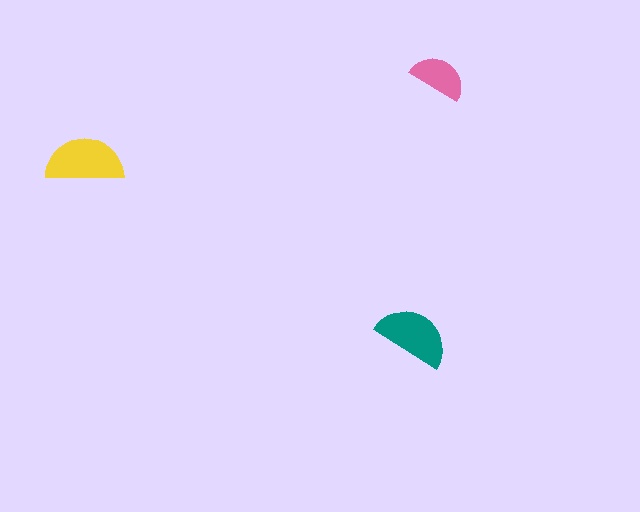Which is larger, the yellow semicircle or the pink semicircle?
The yellow one.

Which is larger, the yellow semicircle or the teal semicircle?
The yellow one.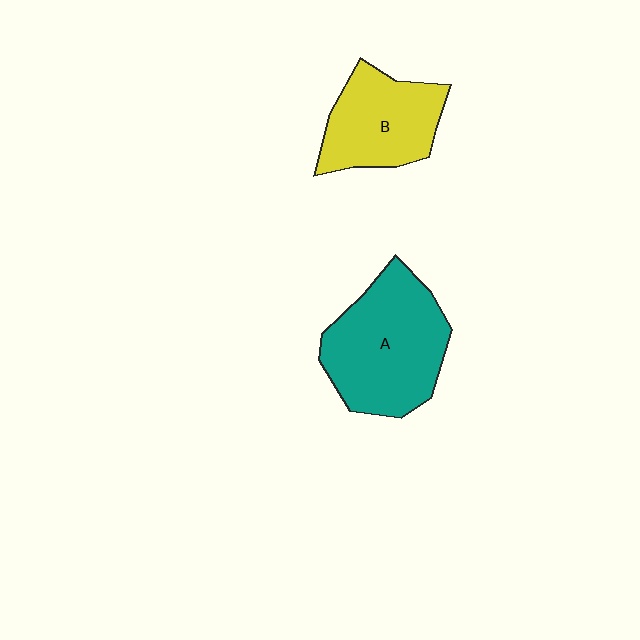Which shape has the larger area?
Shape A (teal).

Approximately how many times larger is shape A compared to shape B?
Approximately 1.4 times.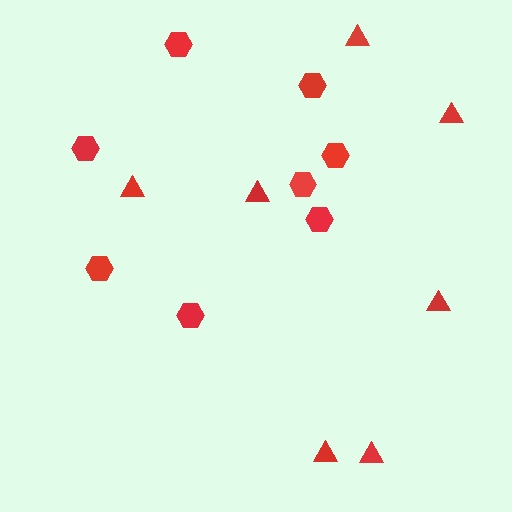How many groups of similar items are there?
There are 2 groups: one group of hexagons (8) and one group of triangles (7).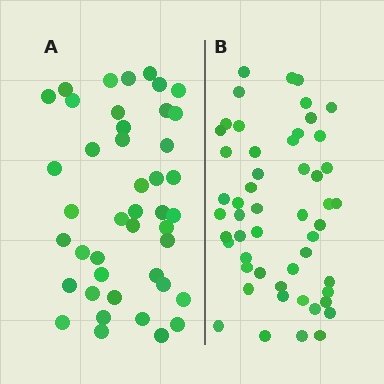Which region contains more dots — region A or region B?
Region B (the right region) has more dots.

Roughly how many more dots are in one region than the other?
Region B has roughly 8 or so more dots than region A.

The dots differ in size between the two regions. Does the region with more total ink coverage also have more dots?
No. Region A has more total ink coverage because its dots are larger, but region B actually contains more individual dots. Total area can be misleading — the number of items is what matters here.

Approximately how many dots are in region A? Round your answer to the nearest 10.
About 40 dots. (The exact count is 43, which rounds to 40.)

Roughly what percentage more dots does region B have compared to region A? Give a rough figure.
About 20% more.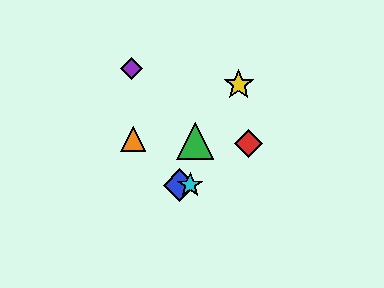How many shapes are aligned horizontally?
2 shapes (the blue diamond, the cyan star) are aligned horizontally.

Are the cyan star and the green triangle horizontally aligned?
No, the cyan star is at y≈185 and the green triangle is at y≈141.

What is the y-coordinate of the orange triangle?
The orange triangle is at y≈139.